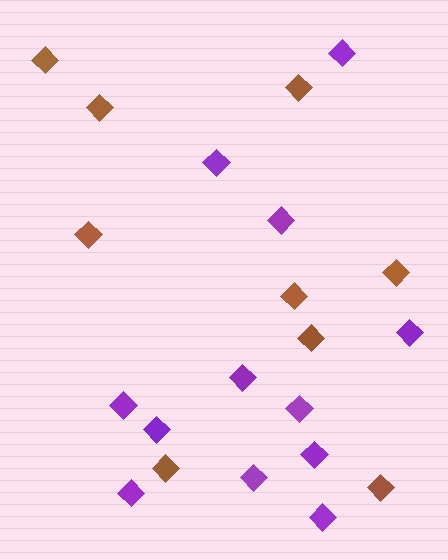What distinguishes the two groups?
There are 2 groups: one group of brown diamonds (9) and one group of purple diamonds (12).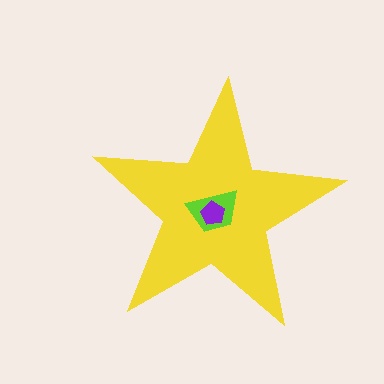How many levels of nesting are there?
3.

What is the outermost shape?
The yellow star.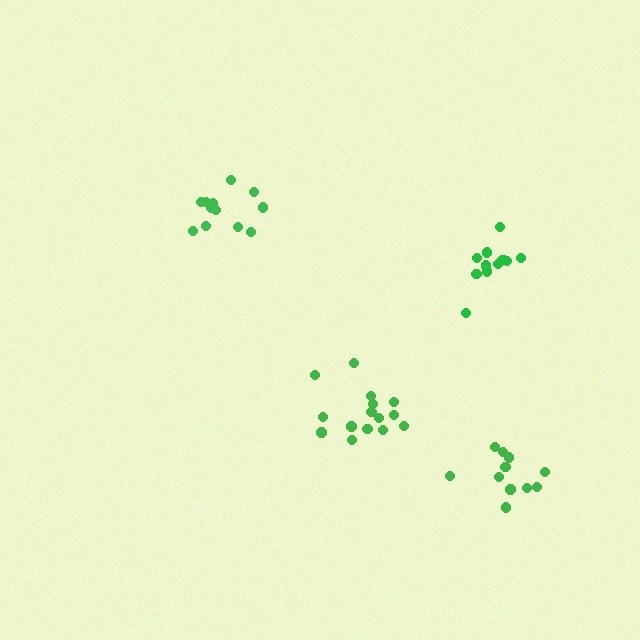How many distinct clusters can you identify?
There are 4 distinct clusters.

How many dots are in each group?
Group 1: 12 dots, Group 2: 11 dots, Group 3: 12 dots, Group 4: 15 dots (50 total).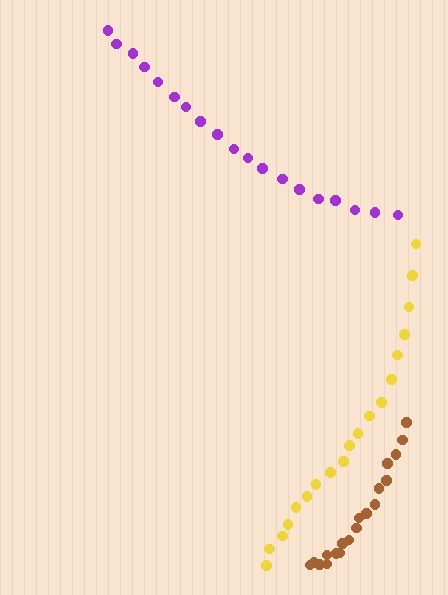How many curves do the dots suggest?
There are 3 distinct paths.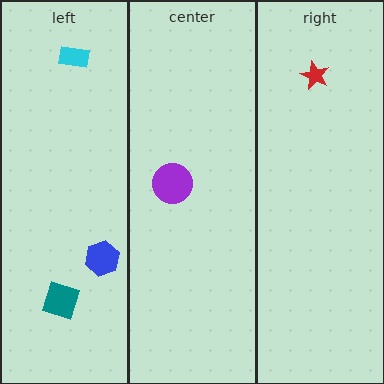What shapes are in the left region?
The teal square, the cyan rectangle, the blue hexagon.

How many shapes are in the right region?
1.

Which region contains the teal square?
The left region.